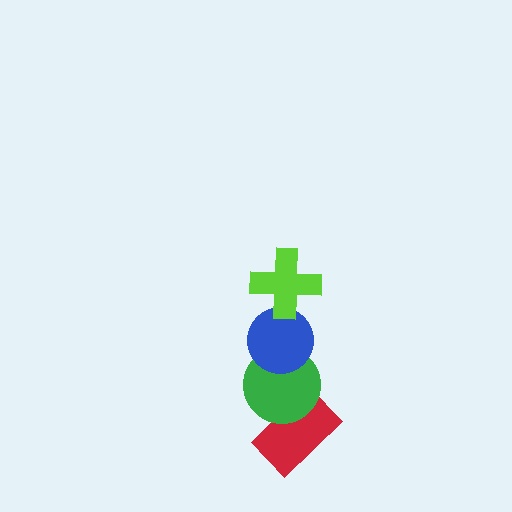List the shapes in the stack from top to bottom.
From top to bottom: the lime cross, the blue circle, the green circle, the red rectangle.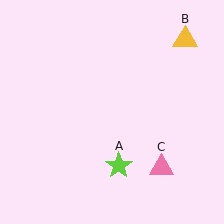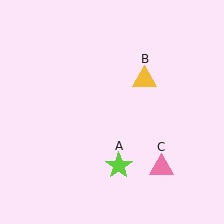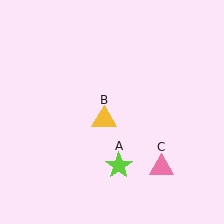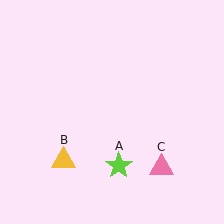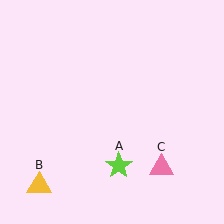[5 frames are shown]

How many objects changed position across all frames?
1 object changed position: yellow triangle (object B).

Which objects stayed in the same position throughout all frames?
Lime star (object A) and pink triangle (object C) remained stationary.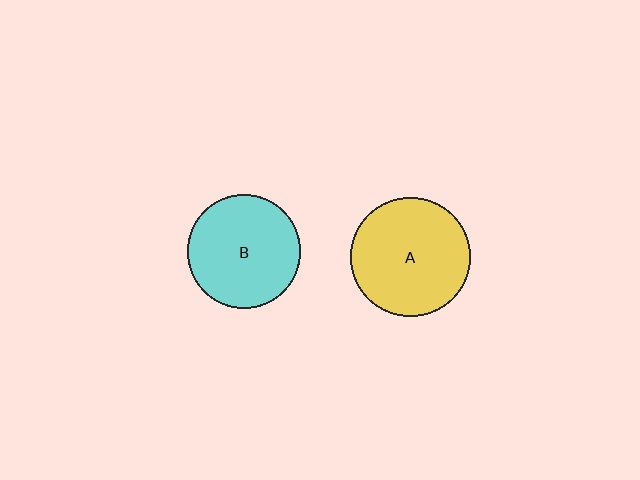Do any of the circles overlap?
No, none of the circles overlap.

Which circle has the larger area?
Circle A (yellow).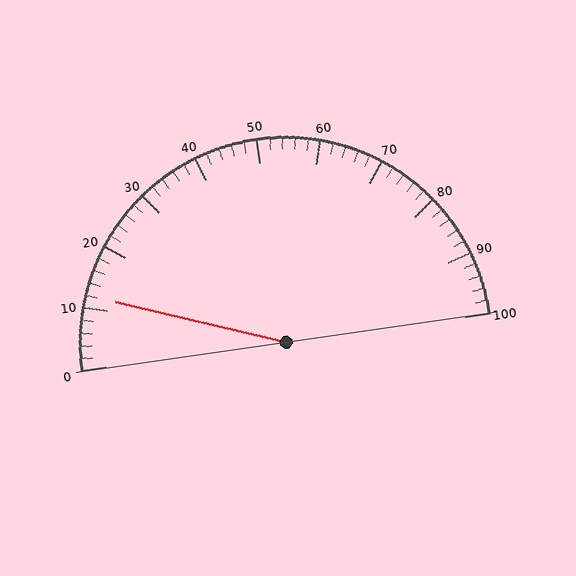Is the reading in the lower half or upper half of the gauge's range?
The reading is in the lower half of the range (0 to 100).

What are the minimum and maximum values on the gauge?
The gauge ranges from 0 to 100.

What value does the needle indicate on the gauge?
The needle indicates approximately 12.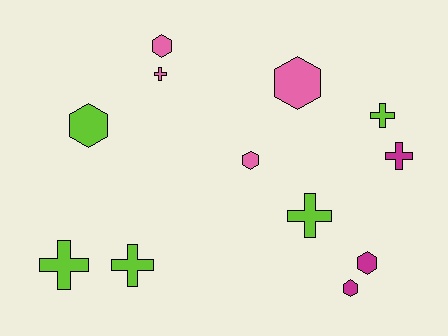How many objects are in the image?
There are 12 objects.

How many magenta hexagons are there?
There are 2 magenta hexagons.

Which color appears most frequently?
Lime, with 5 objects.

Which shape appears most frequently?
Cross, with 6 objects.